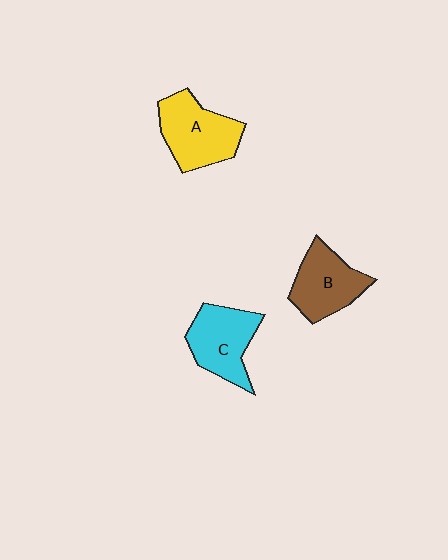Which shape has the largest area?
Shape A (yellow).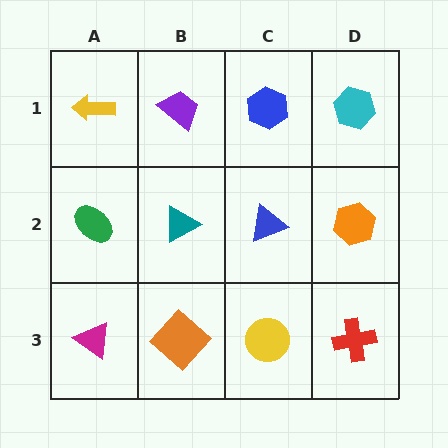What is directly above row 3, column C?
A blue triangle.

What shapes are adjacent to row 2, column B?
A purple trapezoid (row 1, column B), an orange diamond (row 3, column B), a green ellipse (row 2, column A), a blue triangle (row 2, column C).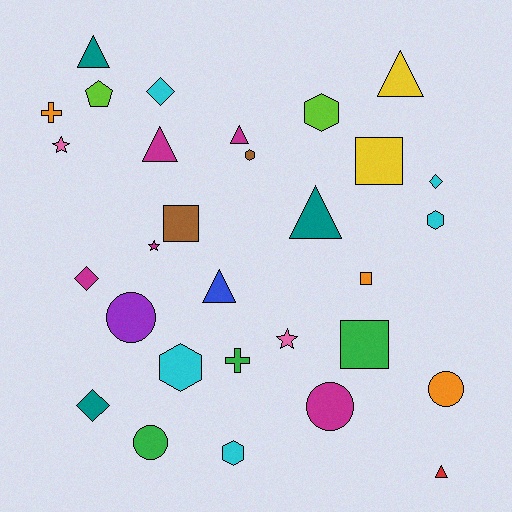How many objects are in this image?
There are 30 objects.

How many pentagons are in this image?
There is 1 pentagon.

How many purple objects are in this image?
There is 1 purple object.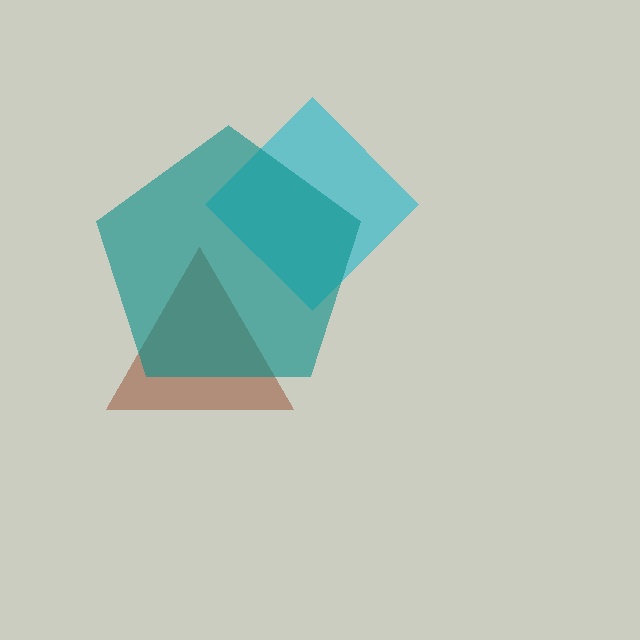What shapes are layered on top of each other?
The layered shapes are: a brown triangle, a cyan diamond, a teal pentagon.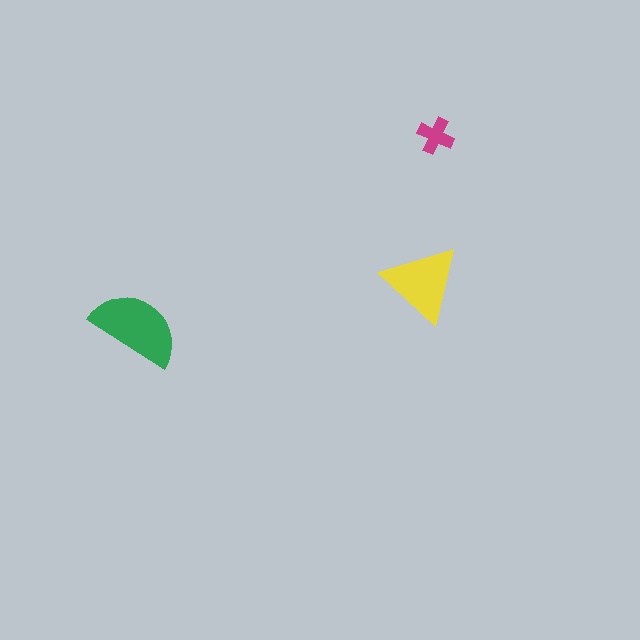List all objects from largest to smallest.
The green semicircle, the yellow triangle, the magenta cross.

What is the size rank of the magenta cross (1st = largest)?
3rd.